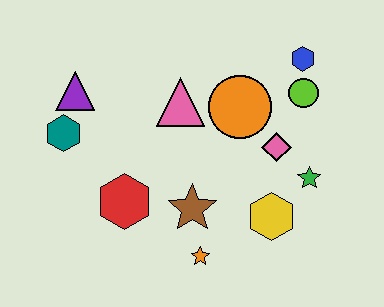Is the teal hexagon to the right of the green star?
No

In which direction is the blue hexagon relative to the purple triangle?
The blue hexagon is to the right of the purple triangle.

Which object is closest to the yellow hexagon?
The green star is closest to the yellow hexagon.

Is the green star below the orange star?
No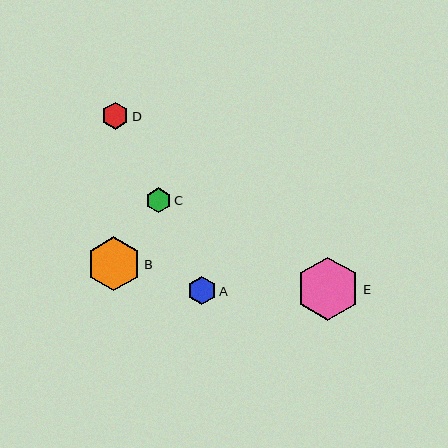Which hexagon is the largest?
Hexagon E is the largest with a size of approximately 63 pixels.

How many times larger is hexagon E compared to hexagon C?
Hexagon E is approximately 2.5 times the size of hexagon C.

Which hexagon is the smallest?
Hexagon C is the smallest with a size of approximately 25 pixels.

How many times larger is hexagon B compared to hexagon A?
Hexagon B is approximately 1.9 times the size of hexagon A.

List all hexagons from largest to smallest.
From largest to smallest: E, B, A, D, C.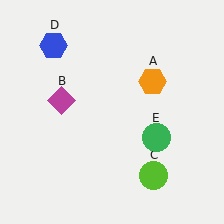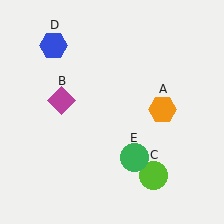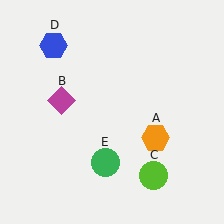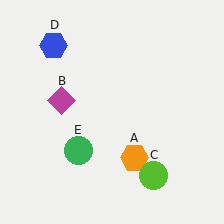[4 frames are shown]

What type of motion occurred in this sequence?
The orange hexagon (object A), green circle (object E) rotated clockwise around the center of the scene.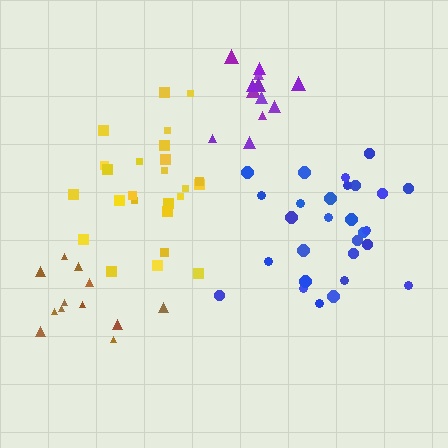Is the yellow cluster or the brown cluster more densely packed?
Yellow.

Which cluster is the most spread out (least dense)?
Brown.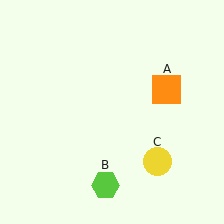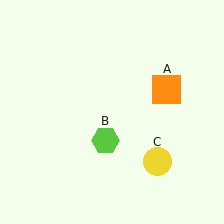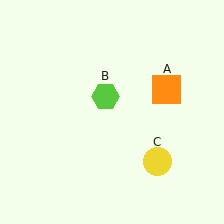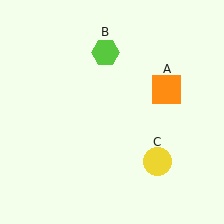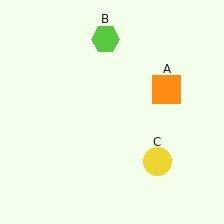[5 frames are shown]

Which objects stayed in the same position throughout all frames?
Orange square (object A) and yellow circle (object C) remained stationary.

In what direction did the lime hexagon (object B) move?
The lime hexagon (object B) moved up.